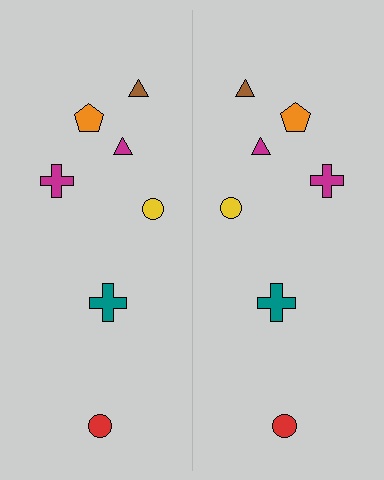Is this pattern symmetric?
Yes, this pattern has bilateral (reflection) symmetry.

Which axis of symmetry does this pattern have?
The pattern has a vertical axis of symmetry running through the center of the image.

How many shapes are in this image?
There are 14 shapes in this image.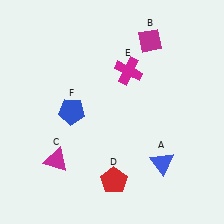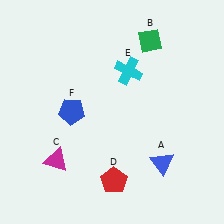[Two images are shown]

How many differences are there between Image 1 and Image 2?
There are 2 differences between the two images.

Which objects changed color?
B changed from magenta to green. E changed from magenta to cyan.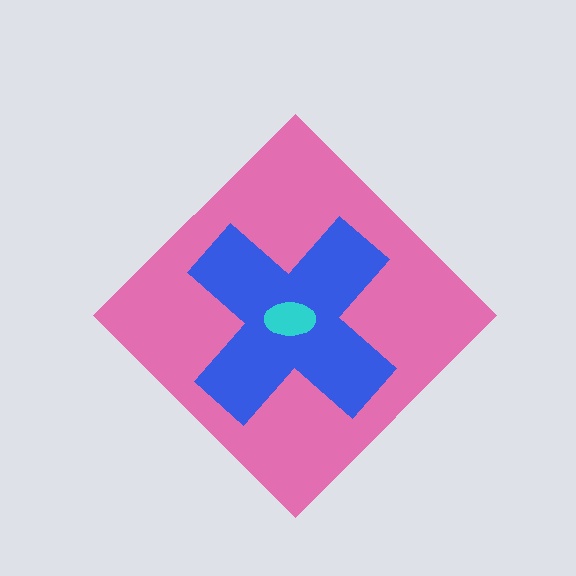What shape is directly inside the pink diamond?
The blue cross.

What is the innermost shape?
The cyan ellipse.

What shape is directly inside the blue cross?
The cyan ellipse.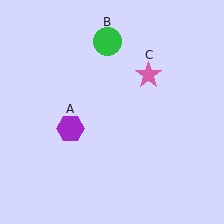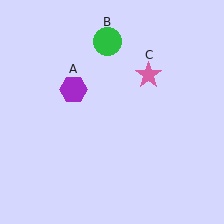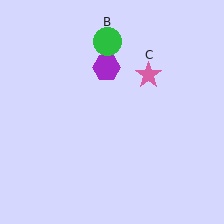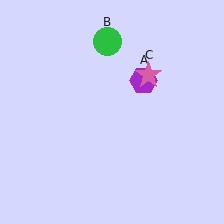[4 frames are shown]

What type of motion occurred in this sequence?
The purple hexagon (object A) rotated clockwise around the center of the scene.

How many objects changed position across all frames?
1 object changed position: purple hexagon (object A).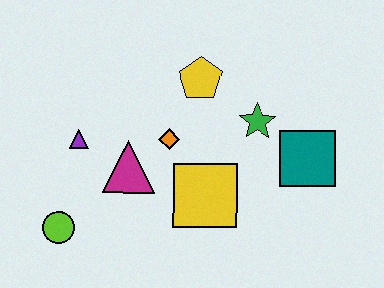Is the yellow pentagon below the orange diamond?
No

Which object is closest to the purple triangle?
The magenta triangle is closest to the purple triangle.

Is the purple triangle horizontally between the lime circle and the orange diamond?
Yes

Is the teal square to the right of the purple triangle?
Yes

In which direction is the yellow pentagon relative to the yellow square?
The yellow pentagon is above the yellow square.